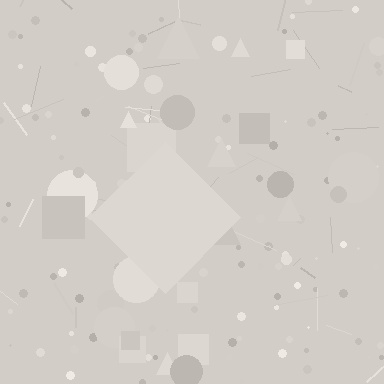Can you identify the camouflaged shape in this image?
The camouflaged shape is a diamond.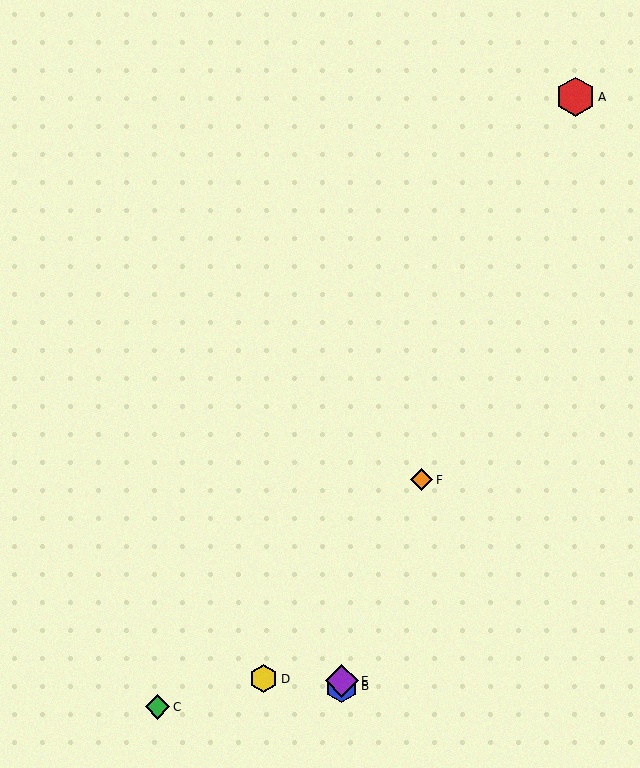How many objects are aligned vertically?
2 objects (B, E) are aligned vertically.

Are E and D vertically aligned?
No, E is at x≈342 and D is at x≈264.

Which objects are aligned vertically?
Objects B, E are aligned vertically.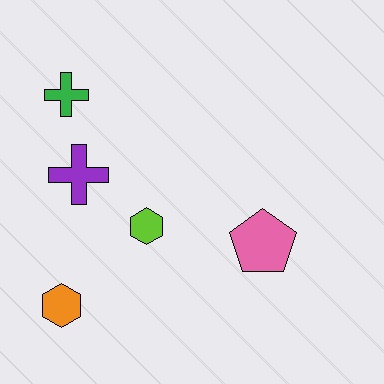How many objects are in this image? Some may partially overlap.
There are 5 objects.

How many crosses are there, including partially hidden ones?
There are 2 crosses.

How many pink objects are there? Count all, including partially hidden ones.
There is 1 pink object.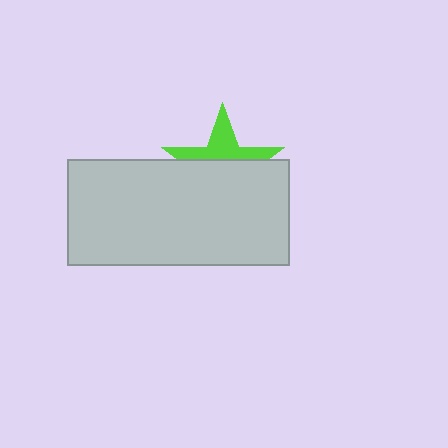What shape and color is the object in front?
The object in front is a light gray rectangle.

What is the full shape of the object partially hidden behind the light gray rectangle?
The partially hidden object is a lime star.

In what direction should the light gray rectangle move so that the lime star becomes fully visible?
The light gray rectangle should move down. That is the shortest direction to clear the overlap and leave the lime star fully visible.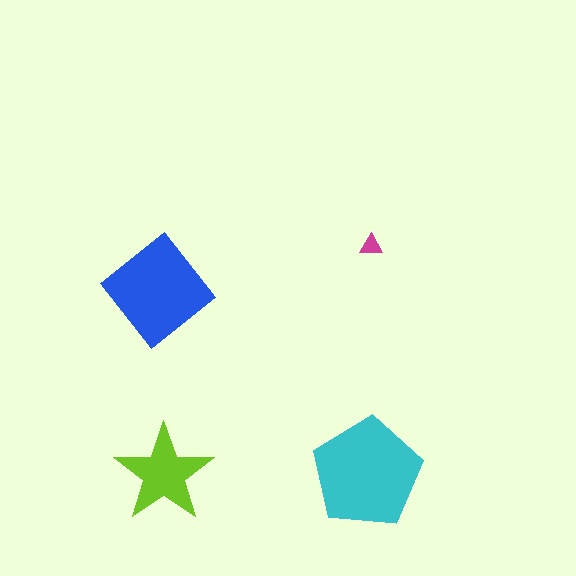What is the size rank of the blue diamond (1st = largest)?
2nd.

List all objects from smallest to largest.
The magenta triangle, the lime star, the blue diamond, the cyan pentagon.